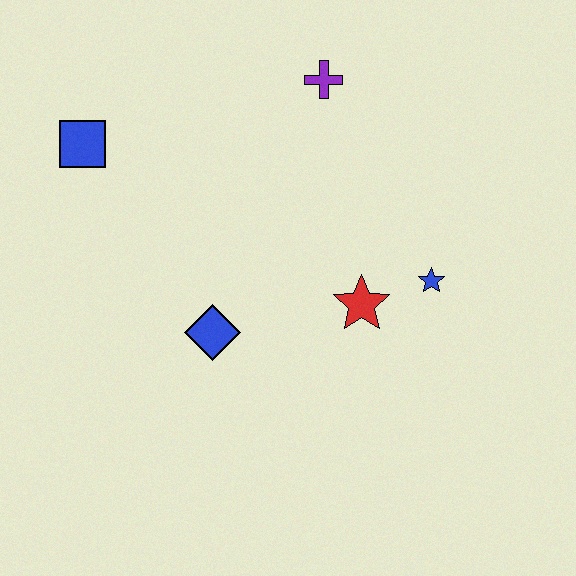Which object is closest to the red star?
The blue star is closest to the red star.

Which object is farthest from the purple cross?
The blue diamond is farthest from the purple cross.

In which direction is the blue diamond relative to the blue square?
The blue diamond is below the blue square.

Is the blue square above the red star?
Yes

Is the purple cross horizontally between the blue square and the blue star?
Yes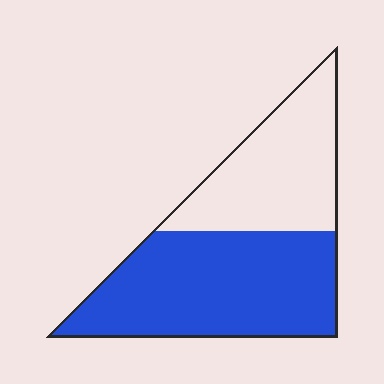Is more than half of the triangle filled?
Yes.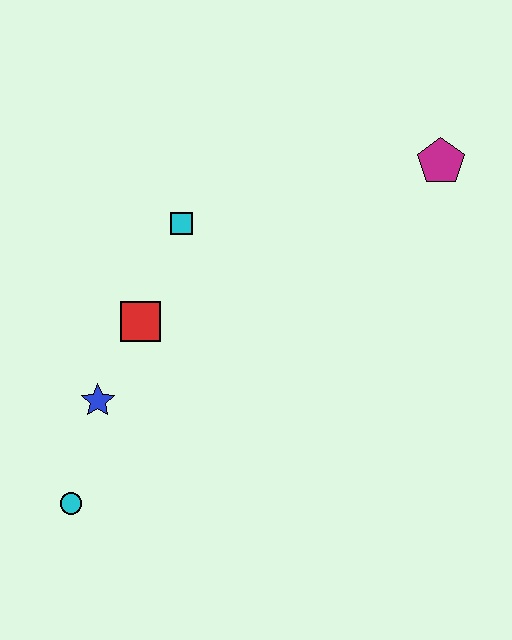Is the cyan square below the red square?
No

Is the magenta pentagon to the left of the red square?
No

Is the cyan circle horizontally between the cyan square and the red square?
No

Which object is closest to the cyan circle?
The blue star is closest to the cyan circle.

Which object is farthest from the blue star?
The magenta pentagon is farthest from the blue star.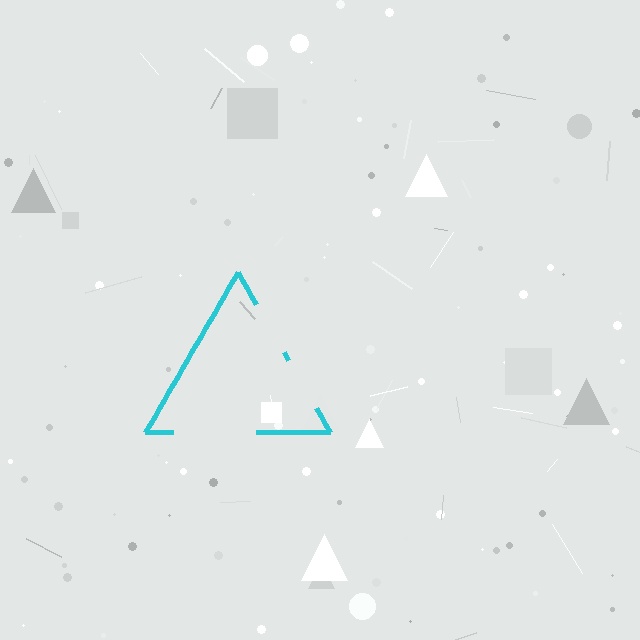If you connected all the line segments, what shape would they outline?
They would outline a triangle.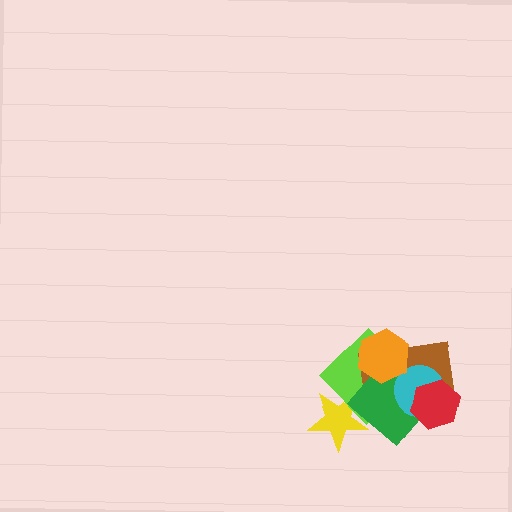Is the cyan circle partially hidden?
Yes, it is partially covered by another shape.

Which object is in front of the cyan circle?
The red hexagon is in front of the cyan circle.